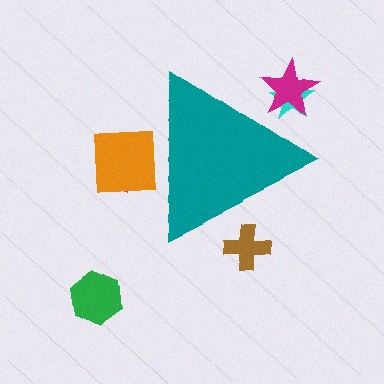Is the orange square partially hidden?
Yes, the orange square is partially hidden behind the teal triangle.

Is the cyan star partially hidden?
Yes, the cyan star is partially hidden behind the teal triangle.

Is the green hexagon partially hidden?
No, the green hexagon is fully visible.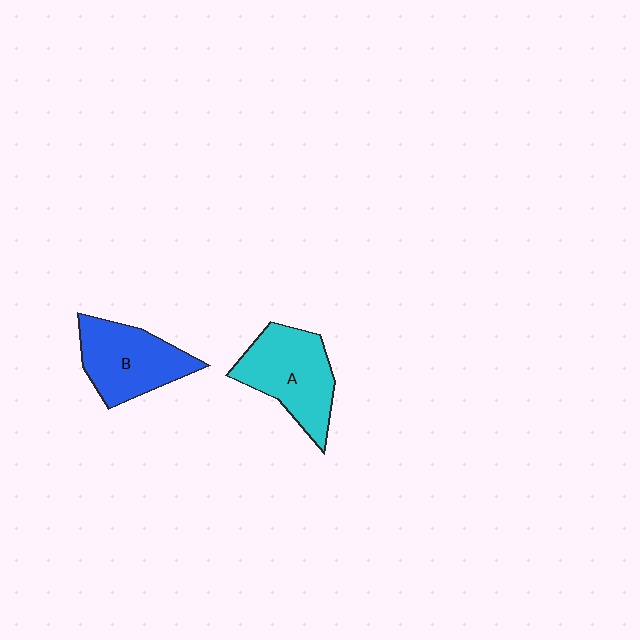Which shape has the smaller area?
Shape B (blue).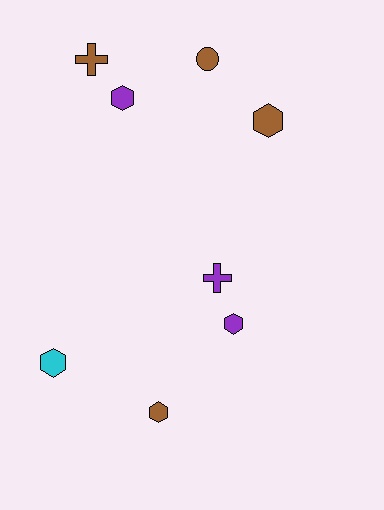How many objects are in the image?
There are 8 objects.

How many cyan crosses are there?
There are no cyan crosses.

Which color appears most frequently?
Brown, with 4 objects.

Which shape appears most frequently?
Hexagon, with 5 objects.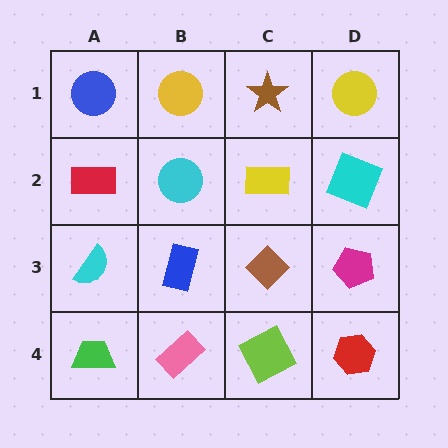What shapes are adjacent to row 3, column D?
A cyan square (row 2, column D), a red hexagon (row 4, column D), a brown diamond (row 3, column C).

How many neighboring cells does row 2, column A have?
3.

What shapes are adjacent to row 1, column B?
A cyan circle (row 2, column B), a blue circle (row 1, column A), a brown star (row 1, column C).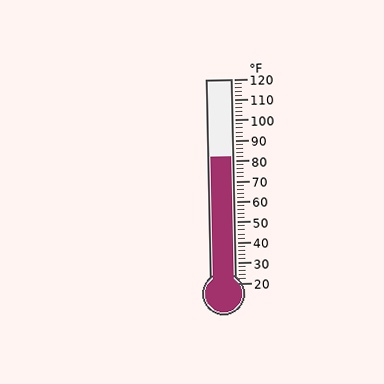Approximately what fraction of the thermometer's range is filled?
The thermometer is filled to approximately 60% of its range.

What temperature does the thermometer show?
The thermometer shows approximately 82°F.